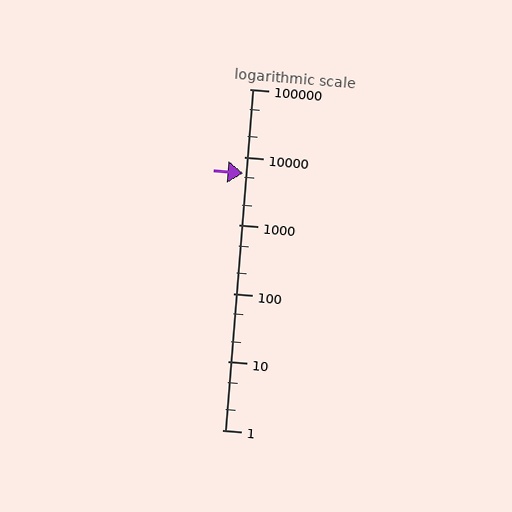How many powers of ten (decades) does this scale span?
The scale spans 5 decades, from 1 to 100000.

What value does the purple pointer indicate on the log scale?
The pointer indicates approximately 5900.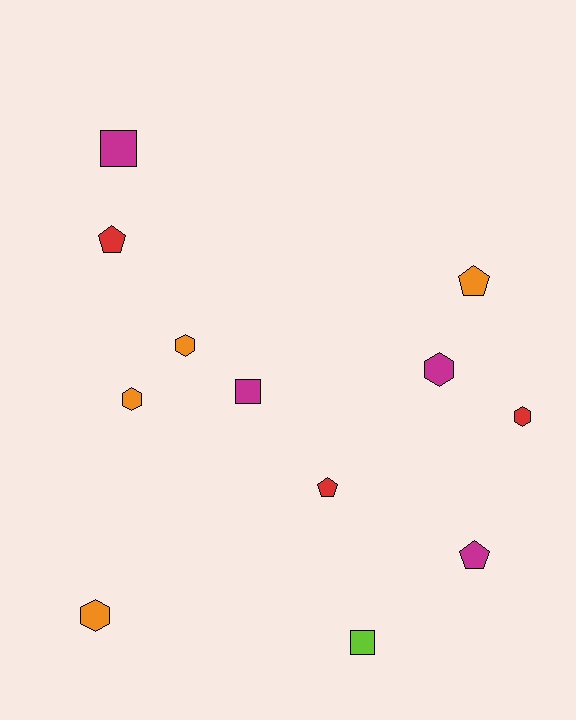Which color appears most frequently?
Orange, with 4 objects.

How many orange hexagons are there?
There are 3 orange hexagons.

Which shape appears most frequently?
Hexagon, with 5 objects.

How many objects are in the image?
There are 12 objects.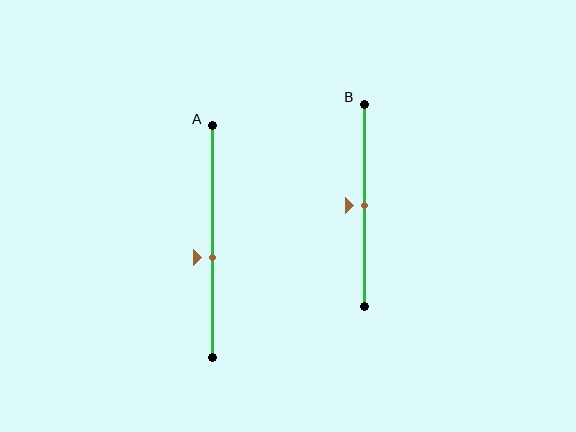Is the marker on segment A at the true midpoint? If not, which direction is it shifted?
No, the marker on segment A is shifted downward by about 7% of the segment length.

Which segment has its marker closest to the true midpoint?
Segment B has its marker closest to the true midpoint.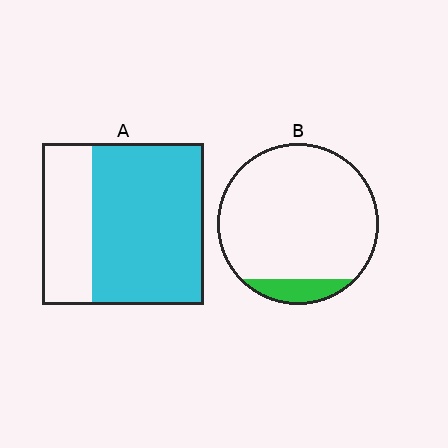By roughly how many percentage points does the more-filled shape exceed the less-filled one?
By roughly 60 percentage points (A over B).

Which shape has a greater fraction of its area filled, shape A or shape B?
Shape A.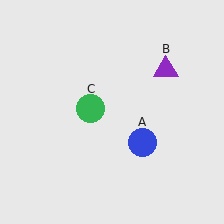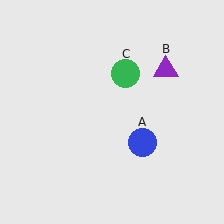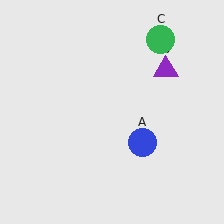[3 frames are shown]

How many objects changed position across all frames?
1 object changed position: green circle (object C).